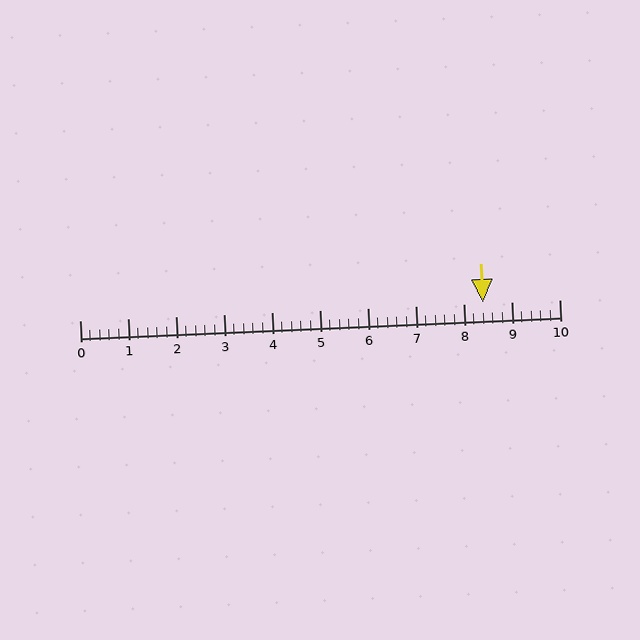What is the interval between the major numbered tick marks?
The major tick marks are spaced 1 units apart.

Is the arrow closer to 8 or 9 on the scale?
The arrow is closer to 8.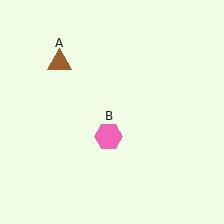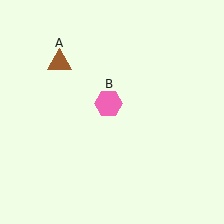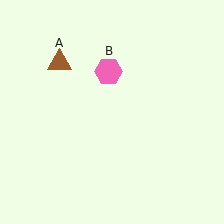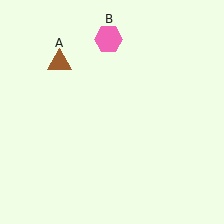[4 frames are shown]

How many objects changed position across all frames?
1 object changed position: pink hexagon (object B).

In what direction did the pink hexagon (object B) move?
The pink hexagon (object B) moved up.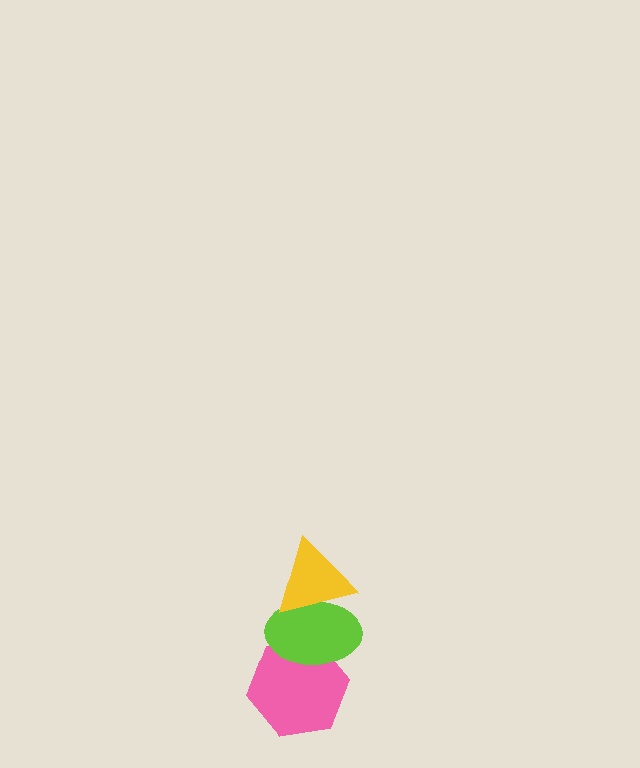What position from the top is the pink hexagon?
The pink hexagon is 3rd from the top.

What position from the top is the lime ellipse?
The lime ellipse is 2nd from the top.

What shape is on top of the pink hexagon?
The lime ellipse is on top of the pink hexagon.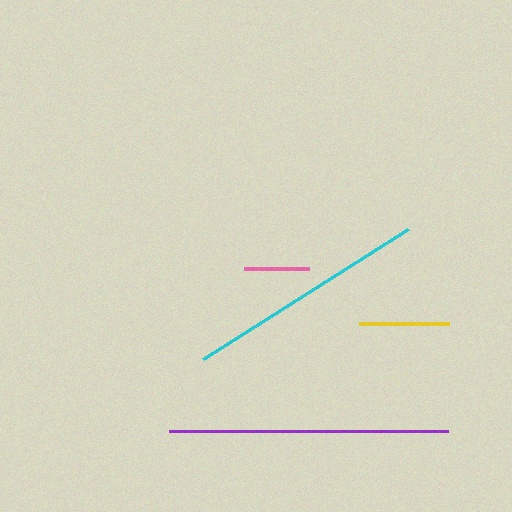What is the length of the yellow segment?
The yellow segment is approximately 90 pixels long.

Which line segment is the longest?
The purple line is the longest at approximately 279 pixels.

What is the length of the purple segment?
The purple segment is approximately 279 pixels long.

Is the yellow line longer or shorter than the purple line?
The purple line is longer than the yellow line.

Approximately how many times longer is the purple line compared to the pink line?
The purple line is approximately 4.3 times the length of the pink line.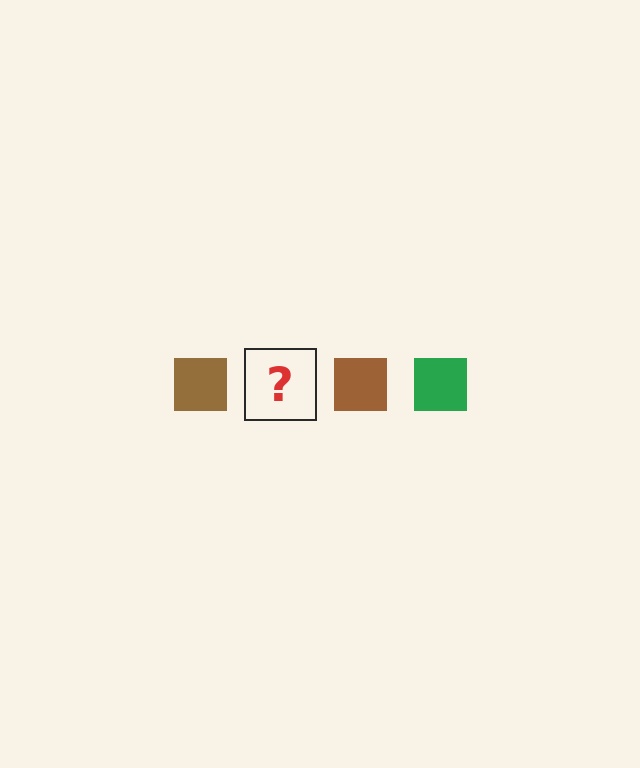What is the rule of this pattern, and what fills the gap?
The rule is that the pattern cycles through brown, green squares. The gap should be filled with a green square.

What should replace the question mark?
The question mark should be replaced with a green square.